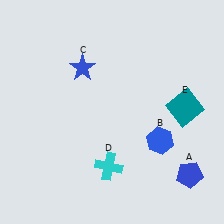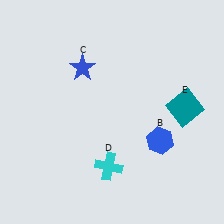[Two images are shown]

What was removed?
The blue pentagon (A) was removed in Image 2.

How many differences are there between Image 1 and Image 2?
There is 1 difference between the two images.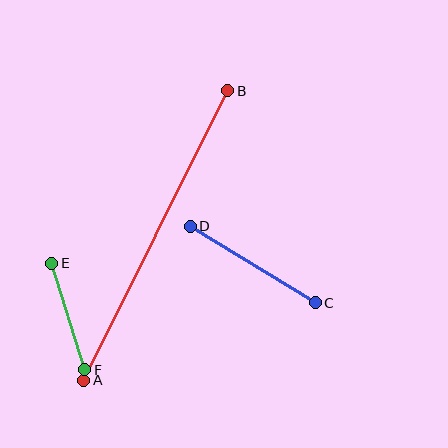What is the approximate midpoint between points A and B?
The midpoint is at approximately (156, 236) pixels.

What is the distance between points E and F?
The distance is approximately 111 pixels.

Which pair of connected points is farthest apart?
Points A and B are farthest apart.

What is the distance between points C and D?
The distance is approximately 147 pixels.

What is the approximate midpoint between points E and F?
The midpoint is at approximately (68, 317) pixels.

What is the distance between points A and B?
The distance is approximately 324 pixels.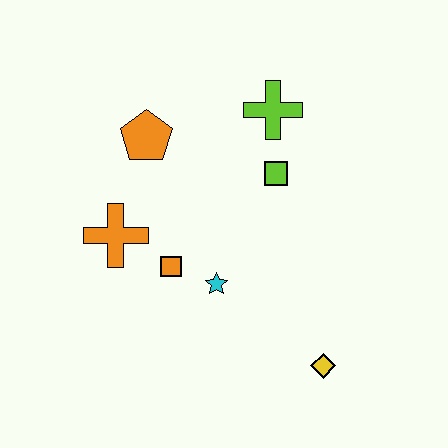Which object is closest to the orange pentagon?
The orange cross is closest to the orange pentagon.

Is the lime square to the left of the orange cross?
No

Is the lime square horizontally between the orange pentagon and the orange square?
No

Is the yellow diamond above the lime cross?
No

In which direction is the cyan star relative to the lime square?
The cyan star is below the lime square.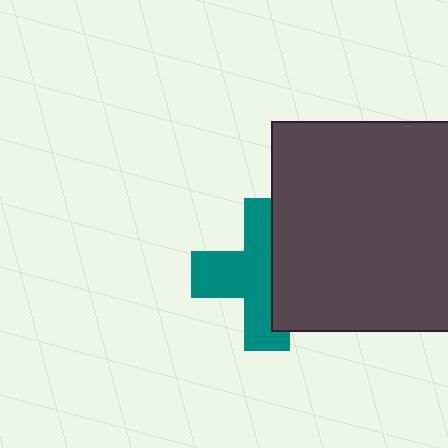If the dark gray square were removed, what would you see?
You would see the complete teal cross.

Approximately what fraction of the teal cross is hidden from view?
Roughly 41% of the teal cross is hidden behind the dark gray square.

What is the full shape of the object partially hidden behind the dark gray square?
The partially hidden object is a teal cross.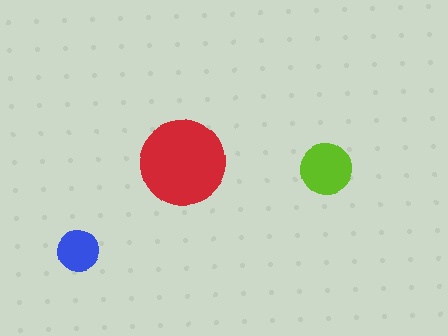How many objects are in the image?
There are 3 objects in the image.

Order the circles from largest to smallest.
the red one, the lime one, the blue one.